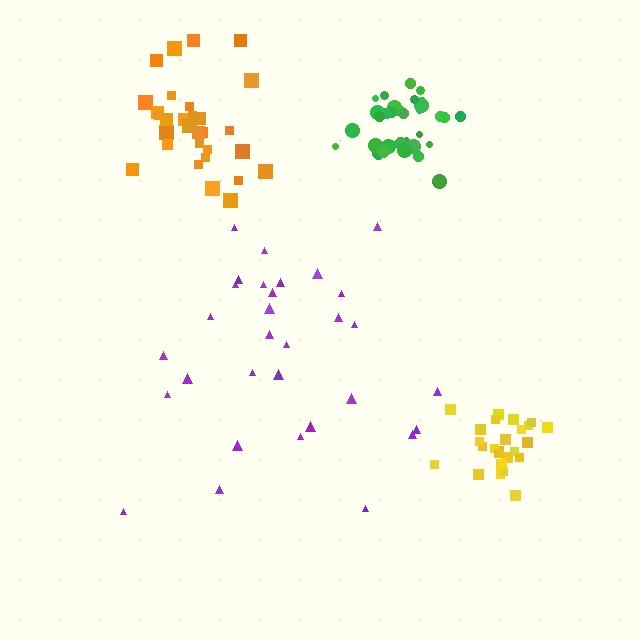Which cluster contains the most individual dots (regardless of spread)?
Green (32).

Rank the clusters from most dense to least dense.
green, yellow, orange, purple.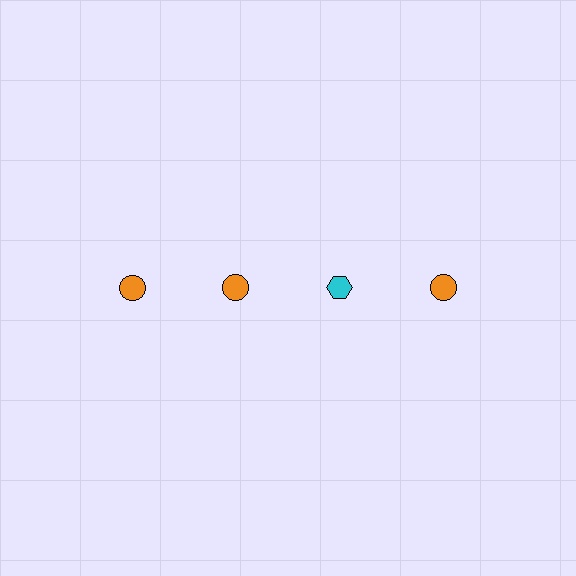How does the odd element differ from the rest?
It differs in both color (cyan instead of orange) and shape (hexagon instead of circle).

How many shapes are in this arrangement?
There are 4 shapes arranged in a grid pattern.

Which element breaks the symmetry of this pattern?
The cyan hexagon in the top row, center column breaks the symmetry. All other shapes are orange circles.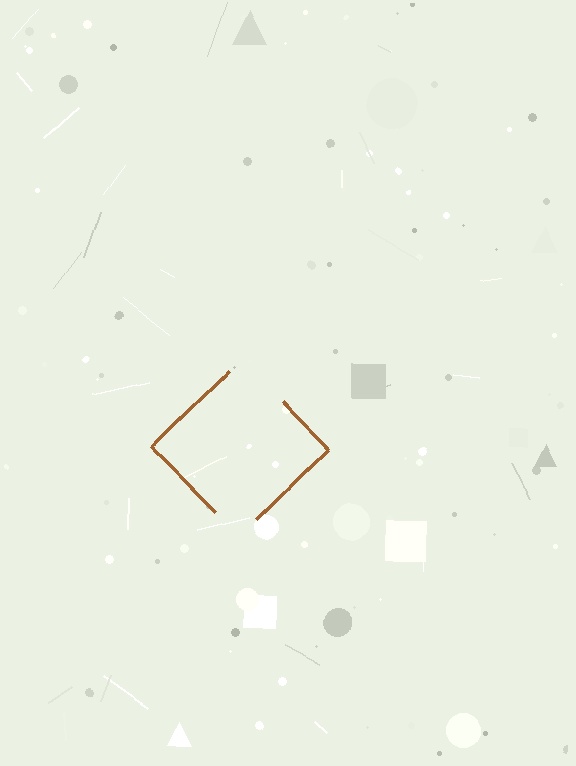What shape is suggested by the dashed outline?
The dashed outline suggests a diamond.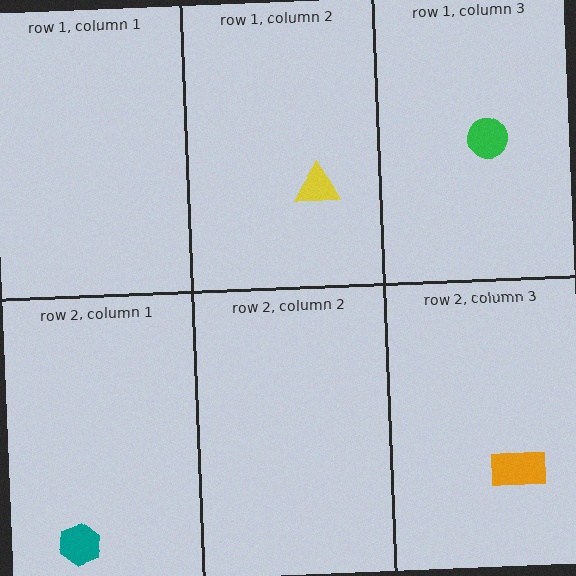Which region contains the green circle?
The row 1, column 3 region.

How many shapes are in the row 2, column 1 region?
1.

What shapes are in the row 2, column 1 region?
The teal hexagon.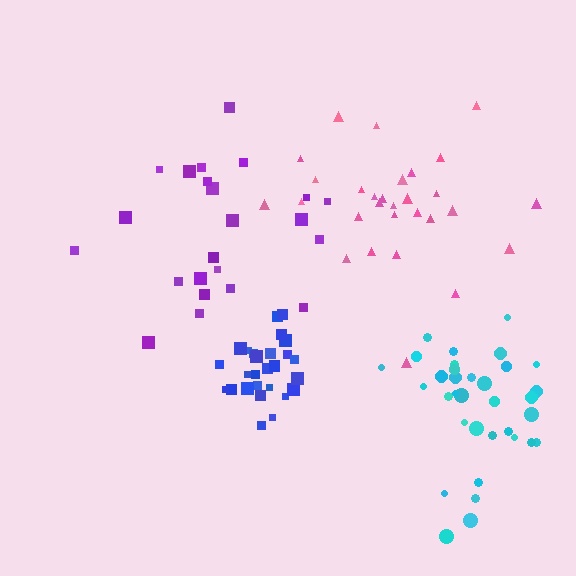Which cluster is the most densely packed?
Blue.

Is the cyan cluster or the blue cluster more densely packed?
Blue.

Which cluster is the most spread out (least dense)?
Purple.